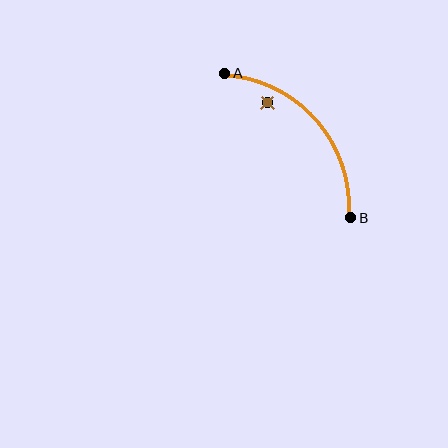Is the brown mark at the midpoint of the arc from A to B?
No — the brown mark does not lie on the arc at all. It sits slightly inside the curve.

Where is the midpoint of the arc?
The arc midpoint is the point on the curve farthest from the straight line joining A and B. It sits above and to the right of that line.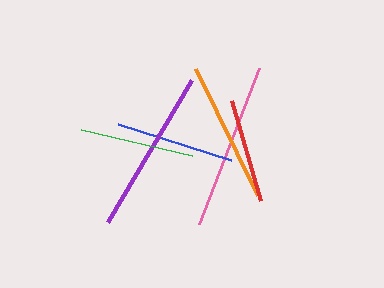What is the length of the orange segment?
The orange segment is approximately 141 pixels long.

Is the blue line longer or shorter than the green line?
The blue line is longer than the green line.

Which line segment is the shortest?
The red line is the shortest at approximately 103 pixels.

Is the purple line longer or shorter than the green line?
The purple line is longer than the green line.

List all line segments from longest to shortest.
From longest to shortest: pink, purple, orange, blue, green, red.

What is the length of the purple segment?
The purple segment is approximately 165 pixels long.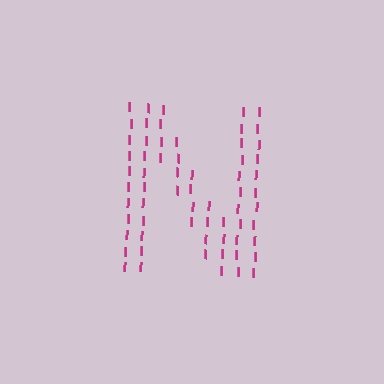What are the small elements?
The small elements are letter I's.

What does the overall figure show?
The overall figure shows the letter N.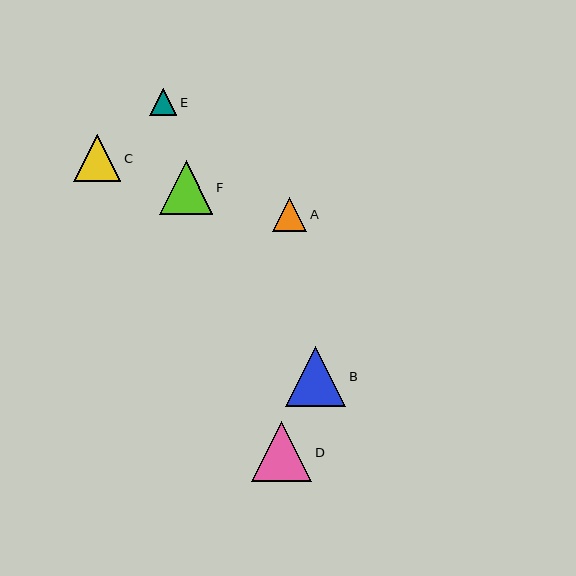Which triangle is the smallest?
Triangle E is the smallest with a size of approximately 28 pixels.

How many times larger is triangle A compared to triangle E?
Triangle A is approximately 1.2 times the size of triangle E.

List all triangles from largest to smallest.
From largest to smallest: D, B, F, C, A, E.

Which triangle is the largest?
Triangle D is the largest with a size of approximately 60 pixels.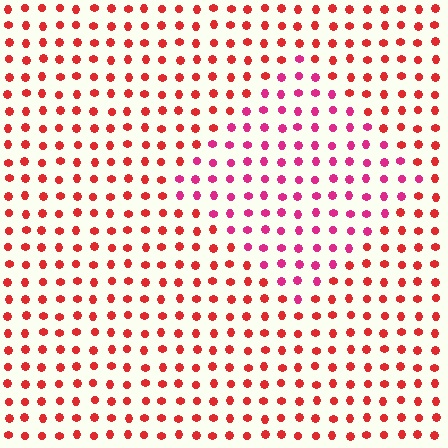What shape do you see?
I see a diamond.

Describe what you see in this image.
The image is filled with small red elements in a uniform arrangement. A diamond-shaped region is visible where the elements are tinted to a slightly different hue, forming a subtle color boundary.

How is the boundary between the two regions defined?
The boundary is defined purely by a slight shift in hue (about 31 degrees). Spacing, size, and orientation are identical on both sides.